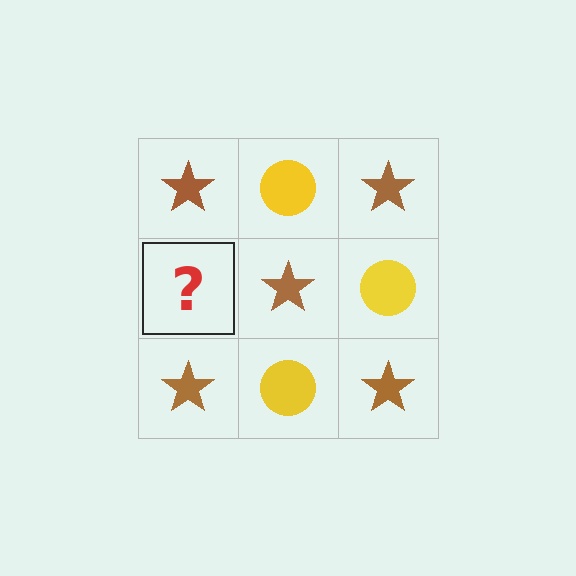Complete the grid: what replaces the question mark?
The question mark should be replaced with a yellow circle.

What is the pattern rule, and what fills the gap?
The rule is that it alternates brown star and yellow circle in a checkerboard pattern. The gap should be filled with a yellow circle.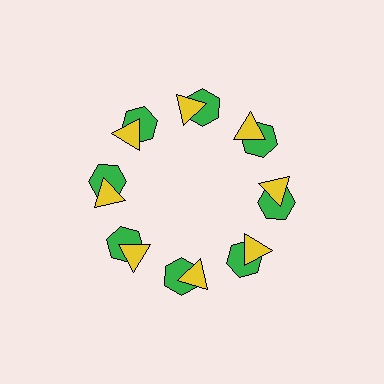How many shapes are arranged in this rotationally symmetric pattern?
There are 16 shapes, arranged in 8 groups of 2.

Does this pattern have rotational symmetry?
Yes, this pattern has 8-fold rotational symmetry. It looks the same after rotating 45 degrees around the center.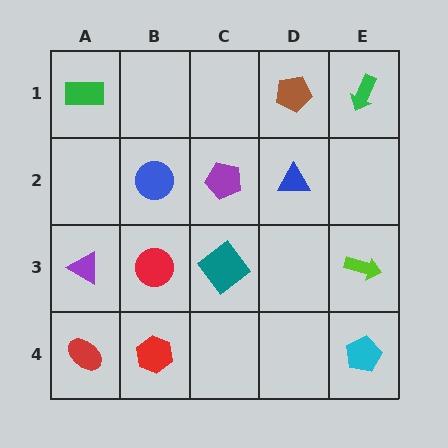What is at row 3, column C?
A teal diamond.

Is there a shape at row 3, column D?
No, that cell is empty.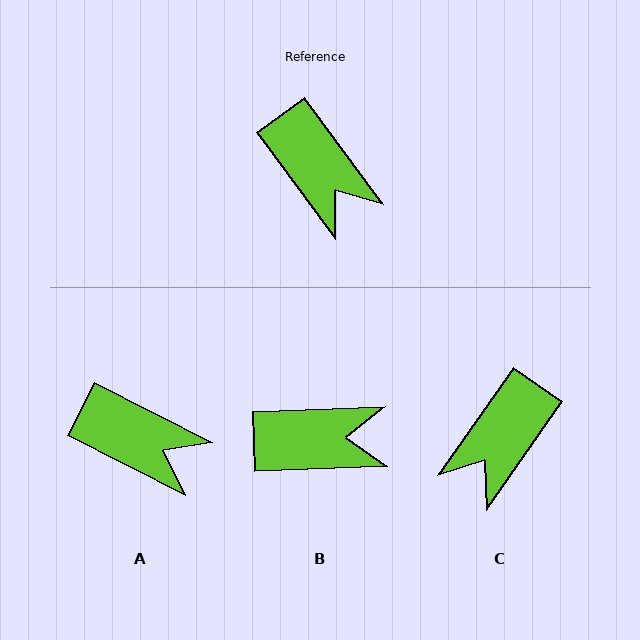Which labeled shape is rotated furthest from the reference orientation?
C, about 71 degrees away.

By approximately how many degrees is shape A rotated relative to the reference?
Approximately 27 degrees counter-clockwise.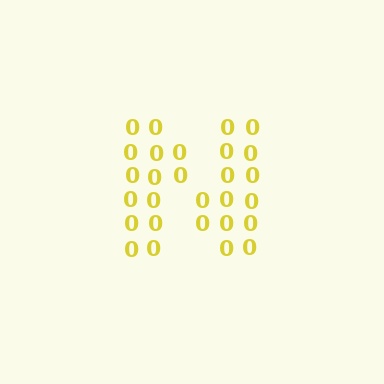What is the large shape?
The large shape is the letter N.